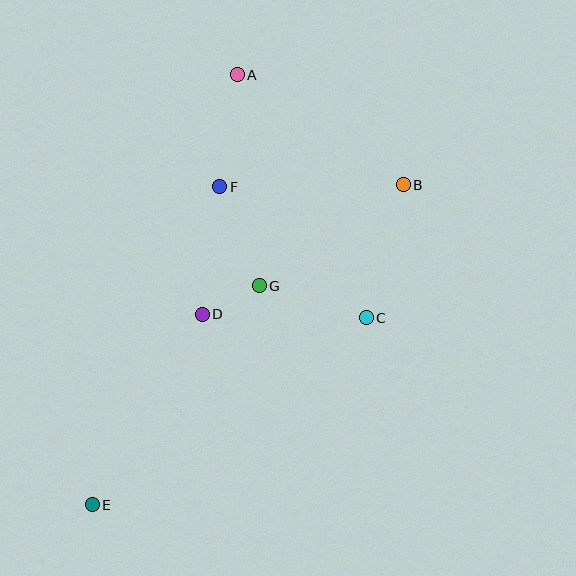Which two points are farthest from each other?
Points A and E are farthest from each other.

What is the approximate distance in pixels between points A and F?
The distance between A and F is approximately 113 pixels.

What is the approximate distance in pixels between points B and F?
The distance between B and F is approximately 183 pixels.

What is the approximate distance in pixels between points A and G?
The distance between A and G is approximately 212 pixels.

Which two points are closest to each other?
Points D and G are closest to each other.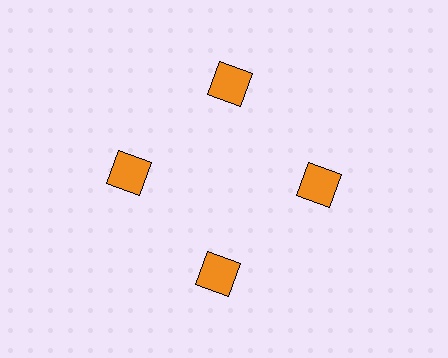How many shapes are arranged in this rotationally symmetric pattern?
There are 4 shapes, arranged in 4 groups of 1.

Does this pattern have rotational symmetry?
Yes, this pattern has 4-fold rotational symmetry. It looks the same after rotating 90 degrees around the center.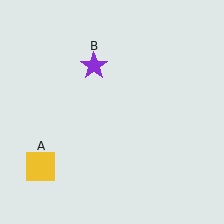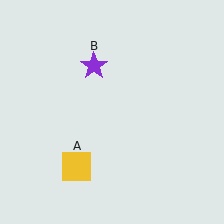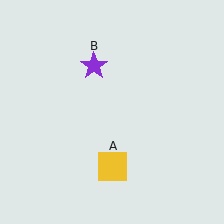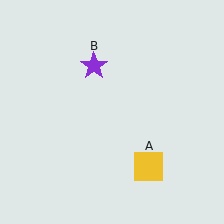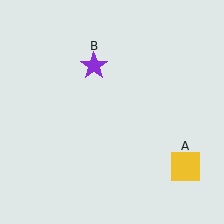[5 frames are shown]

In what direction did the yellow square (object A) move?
The yellow square (object A) moved right.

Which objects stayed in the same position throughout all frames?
Purple star (object B) remained stationary.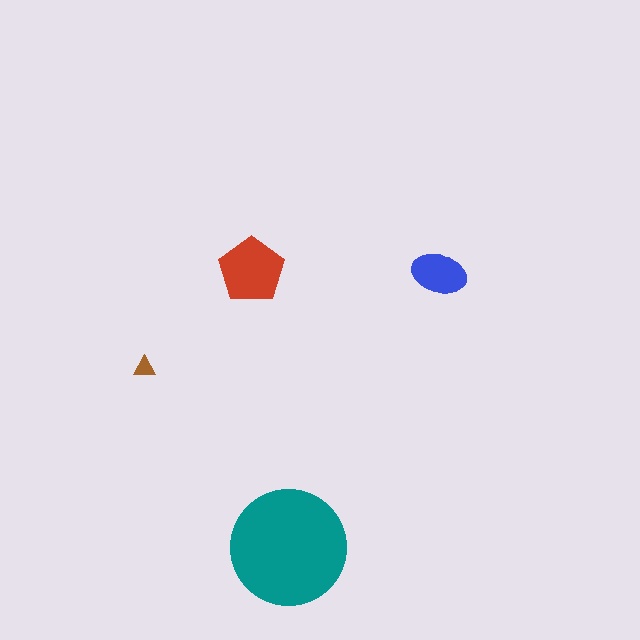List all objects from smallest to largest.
The brown triangle, the blue ellipse, the red pentagon, the teal circle.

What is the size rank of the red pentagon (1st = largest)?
2nd.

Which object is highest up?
The red pentagon is topmost.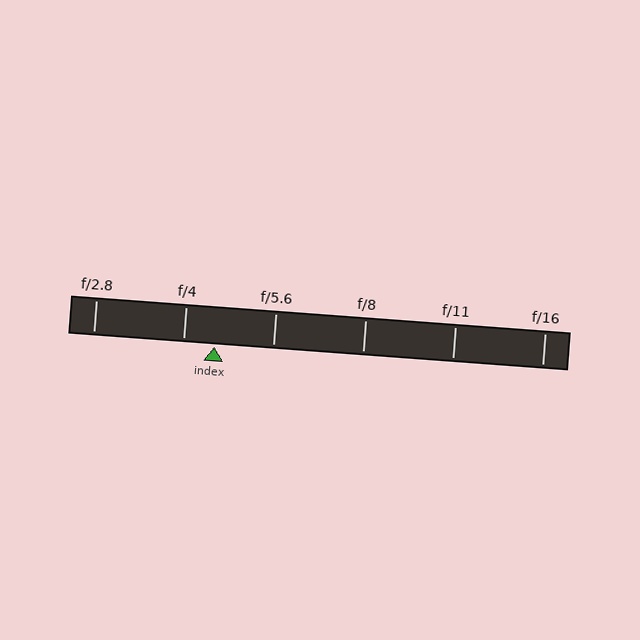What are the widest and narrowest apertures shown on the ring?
The widest aperture shown is f/2.8 and the narrowest is f/16.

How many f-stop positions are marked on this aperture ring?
There are 6 f-stop positions marked.